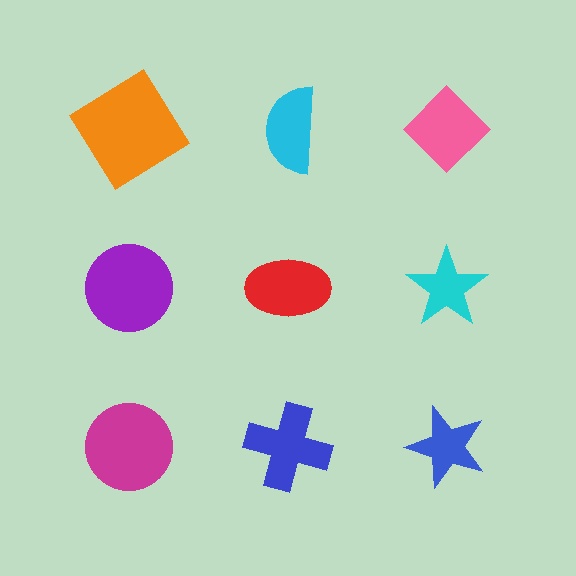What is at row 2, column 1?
A purple circle.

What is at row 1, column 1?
An orange diamond.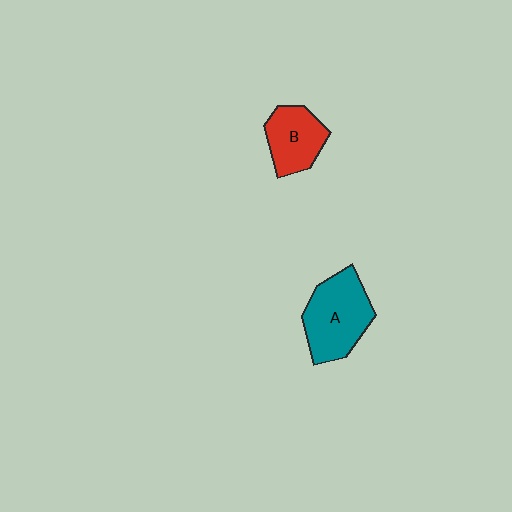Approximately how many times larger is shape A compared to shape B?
Approximately 1.4 times.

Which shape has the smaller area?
Shape B (red).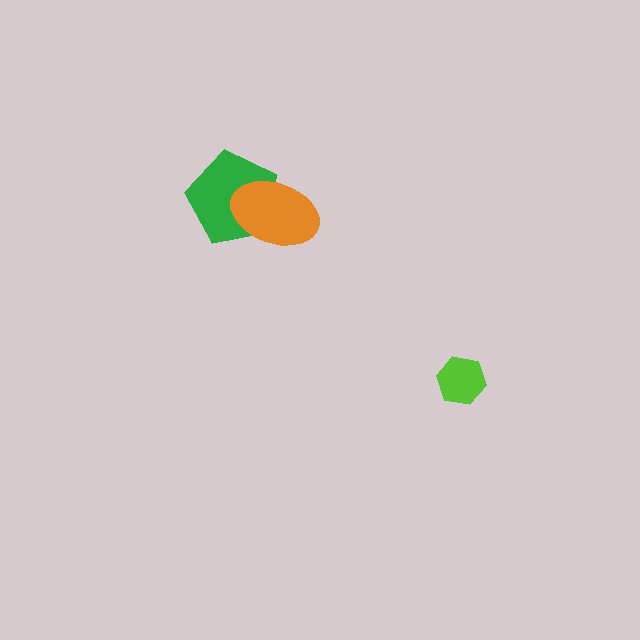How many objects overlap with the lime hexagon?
0 objects overlap with the lime hexagon.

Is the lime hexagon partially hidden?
No, no other shape covers it.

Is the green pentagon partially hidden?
Yes, it is partially covered by another shape.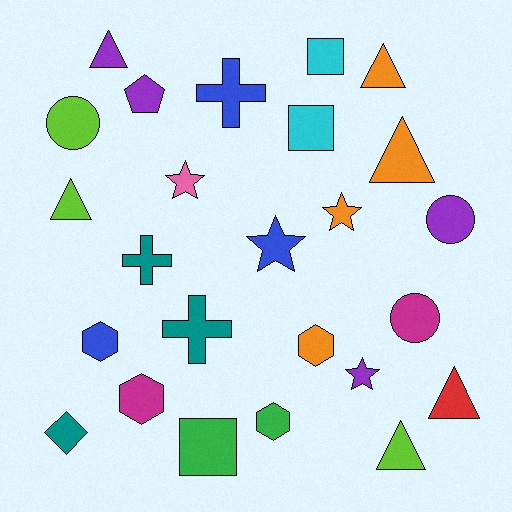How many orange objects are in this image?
There are 4 orange objects.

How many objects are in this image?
There are 25 objects.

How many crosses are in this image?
There are 3 crosses.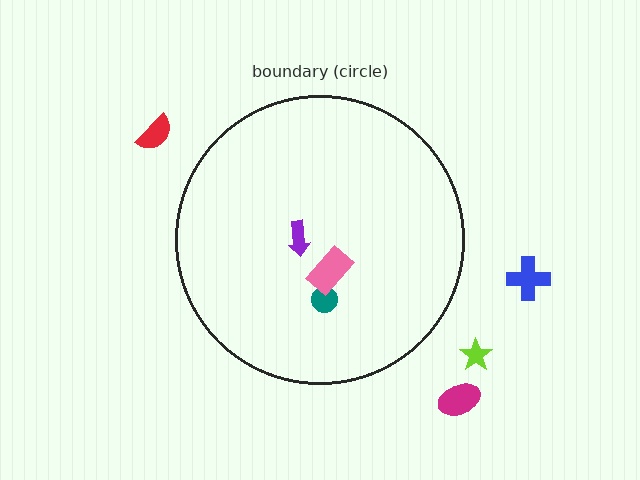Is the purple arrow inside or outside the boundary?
Inside.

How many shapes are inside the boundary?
3 inside, 4 outside.